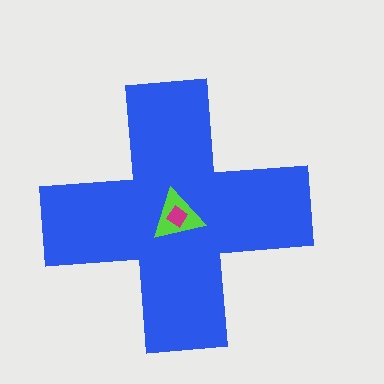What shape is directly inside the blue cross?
The lime triangle.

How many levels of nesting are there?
3.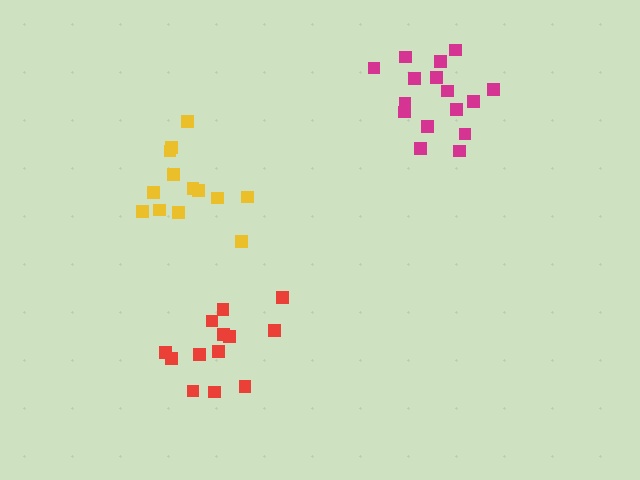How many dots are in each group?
Group 1: 16 dots, Group 2: 13 dots, Group 3: 13 dots (42 total).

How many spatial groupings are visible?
There are 3 spatial groupings.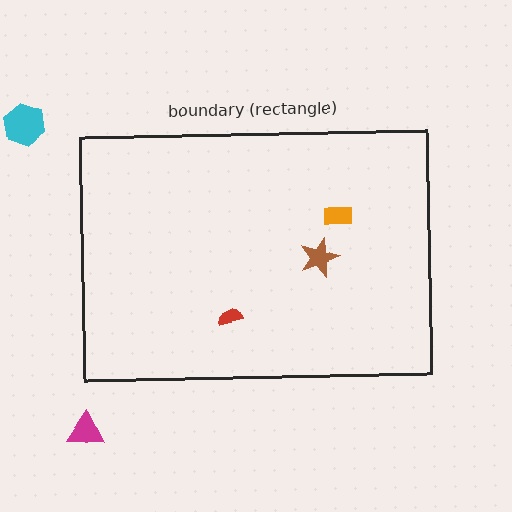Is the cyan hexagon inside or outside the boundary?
Outside.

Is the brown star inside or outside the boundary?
Inside.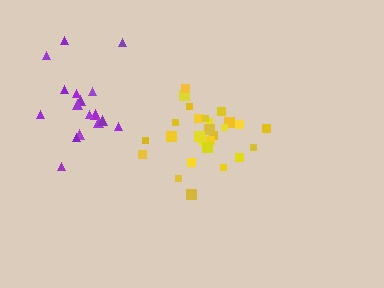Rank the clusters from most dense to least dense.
yellow, purple.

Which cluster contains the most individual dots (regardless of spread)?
Yellow (27).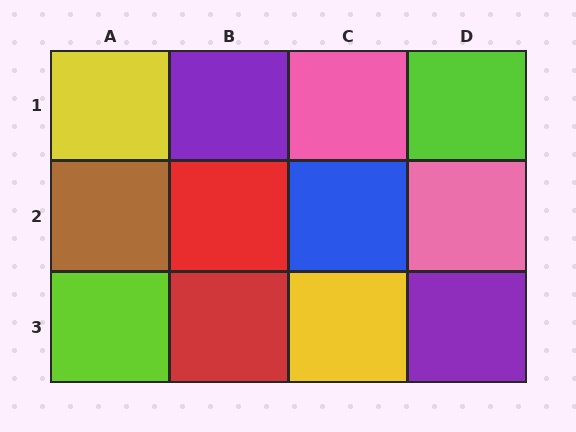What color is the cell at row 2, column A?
Brown.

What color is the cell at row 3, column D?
Purple.